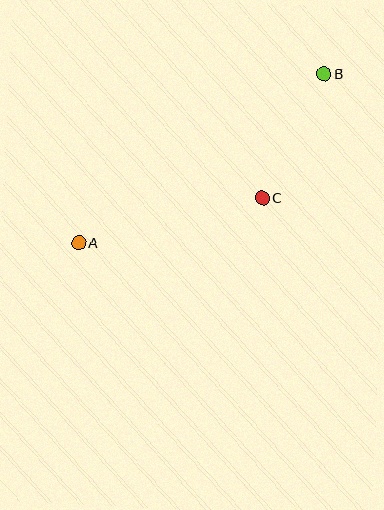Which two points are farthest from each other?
Points A and B are farthest from each other.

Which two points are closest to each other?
Points B and C are closest to each other.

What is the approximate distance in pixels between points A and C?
The distance between A and C is approximately 189 pixels.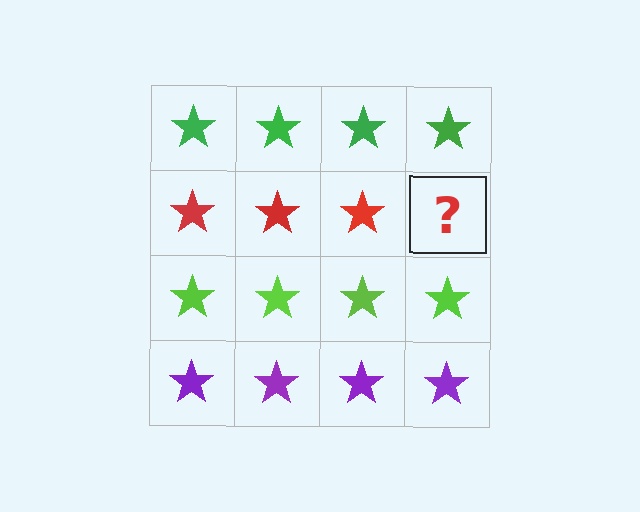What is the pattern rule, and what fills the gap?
The rule is that each row has a consistent color. The gap should be filled with a red star.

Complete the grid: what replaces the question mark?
The question mark should be replaced with a red star.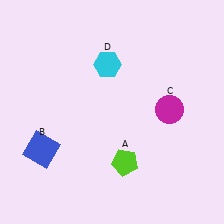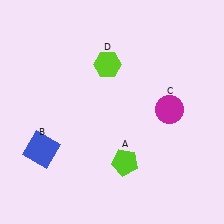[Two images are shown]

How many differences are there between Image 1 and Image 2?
There is 1 difference between the two images.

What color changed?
The hexagon (D) changed from cyan in Image 1 to lime in Image 2.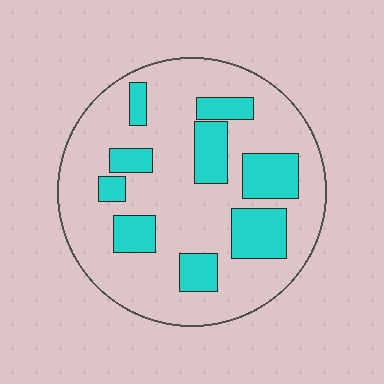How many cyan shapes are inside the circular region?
9.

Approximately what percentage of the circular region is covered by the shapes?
Approximately 25%.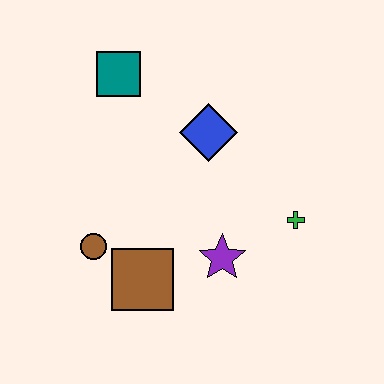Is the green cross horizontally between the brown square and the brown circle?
No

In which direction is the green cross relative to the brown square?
The green cross is to the right of the brown square.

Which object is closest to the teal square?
The blue diamond is closest to the teal square.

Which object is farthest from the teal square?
The green cross is farthest from the teal square.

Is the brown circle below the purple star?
No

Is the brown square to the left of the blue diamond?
Yes